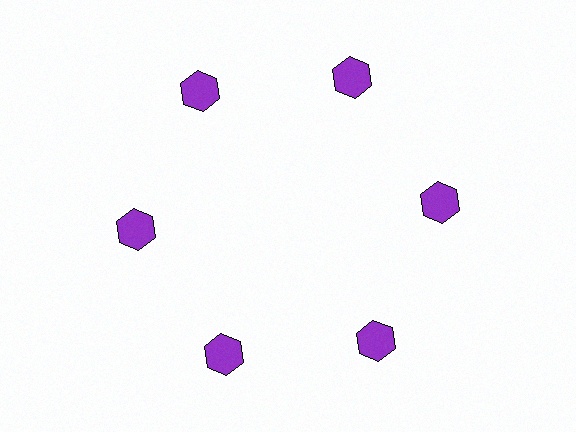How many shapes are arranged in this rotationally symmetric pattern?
There are 6 shapes, arranged in 6 groups of 1.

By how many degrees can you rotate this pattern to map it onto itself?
The pattern maps onto itself every 60 degrees of rotation.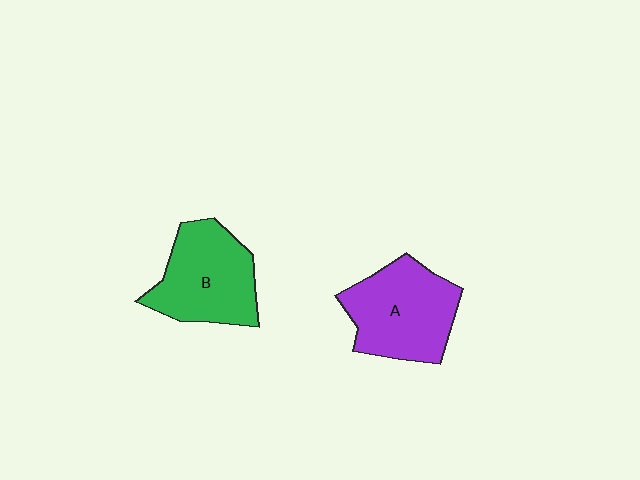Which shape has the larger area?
Shape A (purple).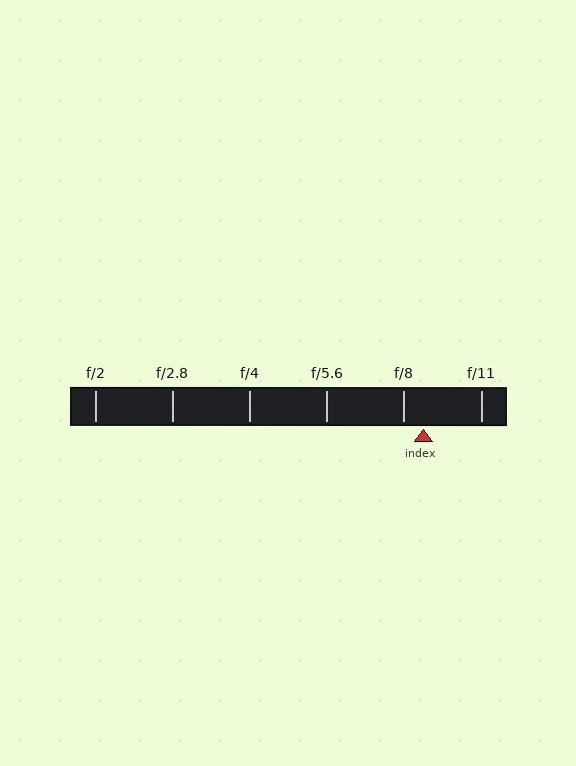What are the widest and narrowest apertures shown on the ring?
The widest aperture shown is f/2 and the narrowest is f/11.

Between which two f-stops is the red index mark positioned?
The index mark is between f/8 and f/11.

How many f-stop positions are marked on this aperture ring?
There are 6 f-stop positions marked.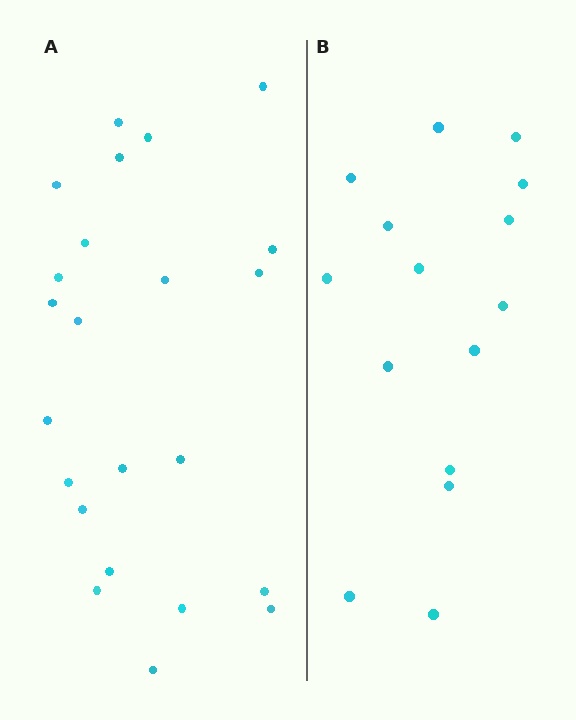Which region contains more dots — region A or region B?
Region A (the left region) has more dots.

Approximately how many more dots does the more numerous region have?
Region A has roughly 8 or so more dots than region B.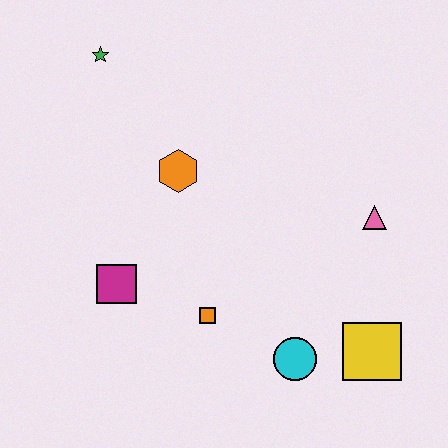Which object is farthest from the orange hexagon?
The yellow square is farthest from the orange hexagon.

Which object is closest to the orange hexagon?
The magenta square is closest to the orange hexagon.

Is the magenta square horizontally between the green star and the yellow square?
Yes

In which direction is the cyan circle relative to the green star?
The cyan circle is below the green star.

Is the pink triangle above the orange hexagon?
No